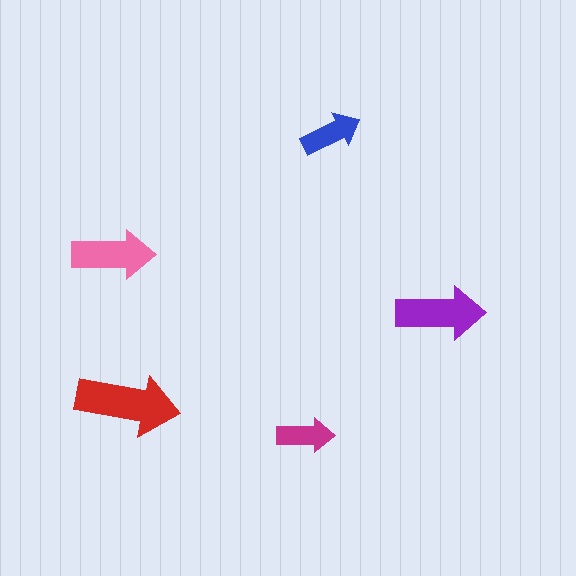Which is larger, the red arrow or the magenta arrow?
The red one.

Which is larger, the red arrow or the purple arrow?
The red one.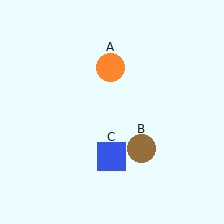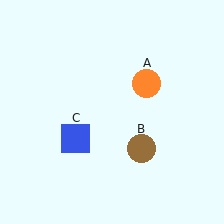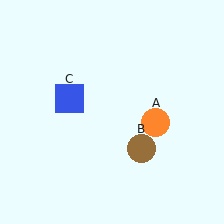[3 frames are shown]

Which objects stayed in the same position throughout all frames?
Brown circle (object B) remained stationary.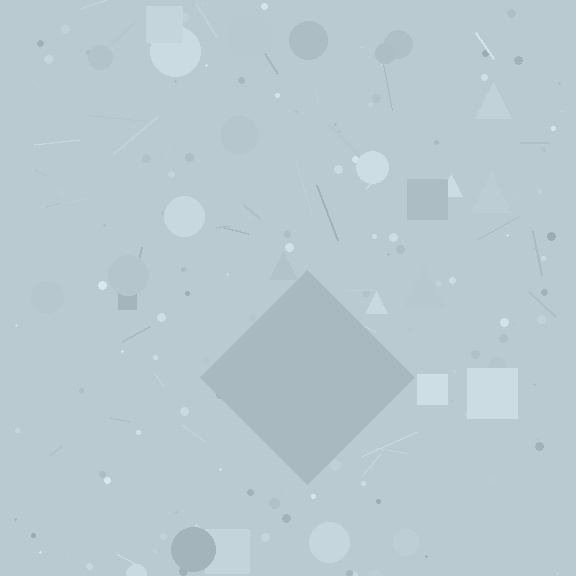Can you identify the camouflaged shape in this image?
The camouflaged shape is a diamond.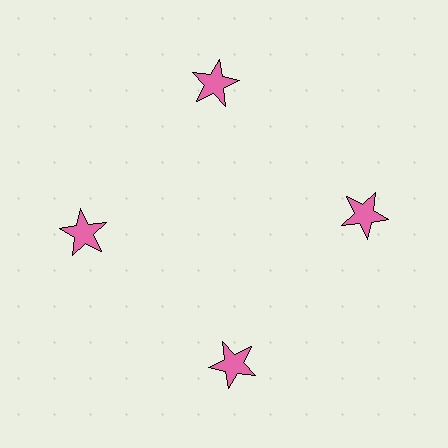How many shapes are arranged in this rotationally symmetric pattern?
There are 4 shapes, arranged in 4 groups of 1.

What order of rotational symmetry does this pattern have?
This pattern has 4-fold rotational symmetry.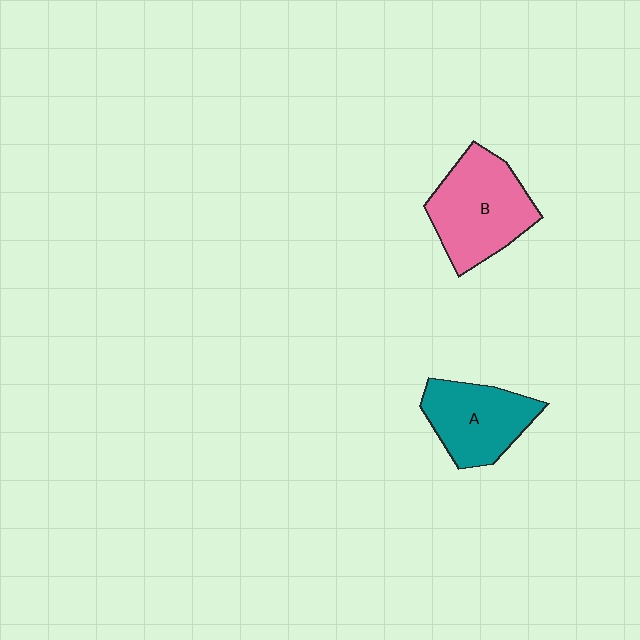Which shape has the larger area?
Shape B (pink).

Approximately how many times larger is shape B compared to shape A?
Approximately 1.2 times.